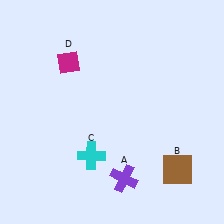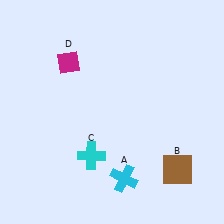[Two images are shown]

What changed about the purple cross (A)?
In Image 1, A is purple. In Image 2, it changed to cyan.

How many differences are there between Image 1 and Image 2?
There is 1 difference between the two images.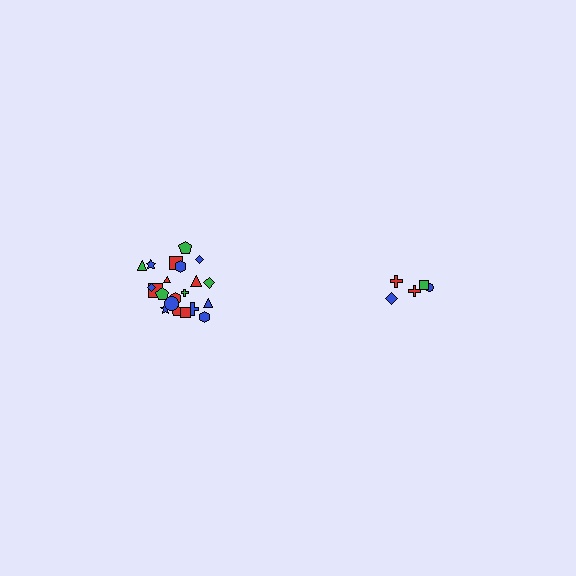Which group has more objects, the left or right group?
The left group.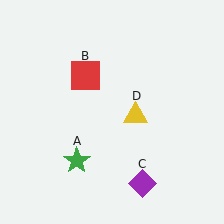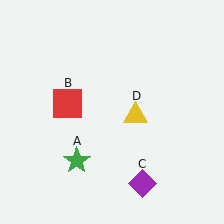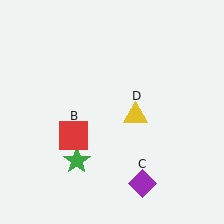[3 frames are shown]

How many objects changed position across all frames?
1 object changed position: red square (object B).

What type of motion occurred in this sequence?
The red square (object B) rotated counterclockwise around the center of the scene.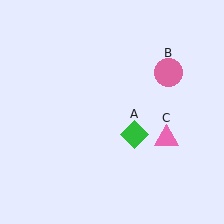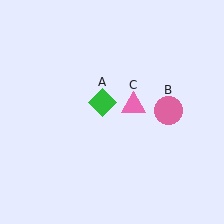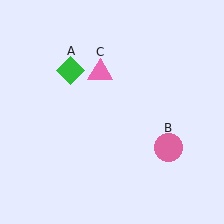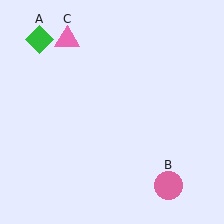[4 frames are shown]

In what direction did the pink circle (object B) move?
The pink circle (object B) moved down.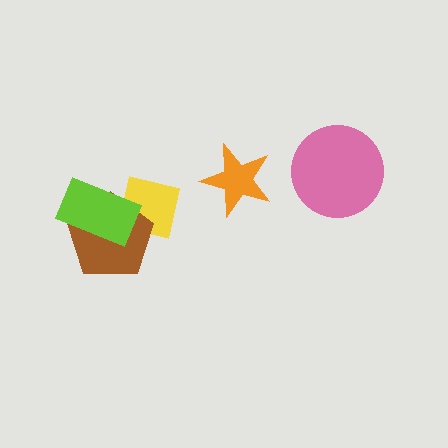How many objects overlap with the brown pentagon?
2 objects overlap with the brown pentagon.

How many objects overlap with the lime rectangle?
2 objects overlap with the lime rectangle.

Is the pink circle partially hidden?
No, no other shape covers it.